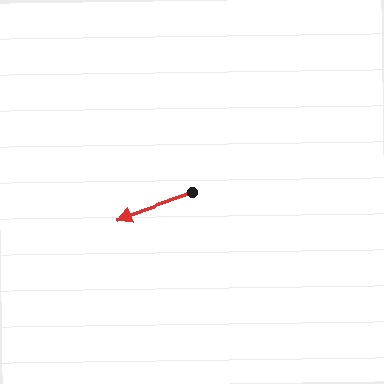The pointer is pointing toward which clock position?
Roughly 8 o'clock.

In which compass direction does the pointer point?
West.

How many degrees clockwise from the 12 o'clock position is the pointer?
Approximately 250 degrees.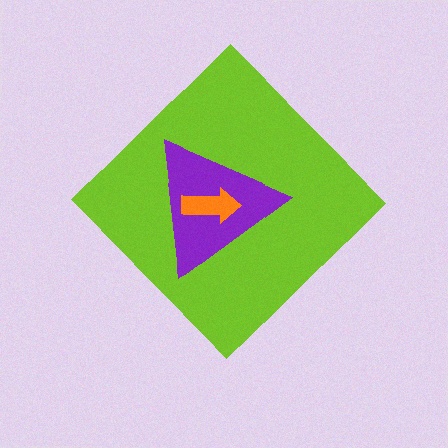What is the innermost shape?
The orange arrow.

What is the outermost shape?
The lime diamond.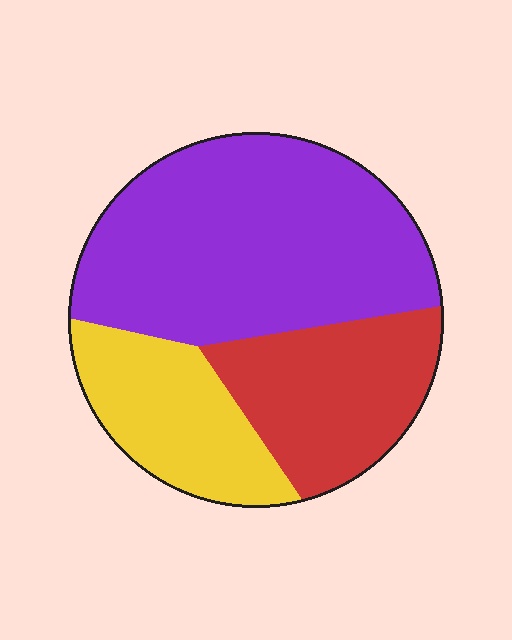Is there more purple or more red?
Purple.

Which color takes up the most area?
Purple, at roughly 55%.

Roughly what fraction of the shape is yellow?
Yellow covers about 20% of the shape.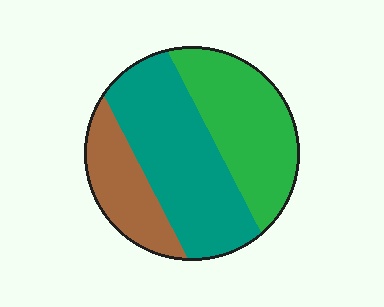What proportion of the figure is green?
Green takes up about one third (1/3) of the figure.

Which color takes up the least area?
Brown, at roughly 20%.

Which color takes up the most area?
Teal, at roughly 45%.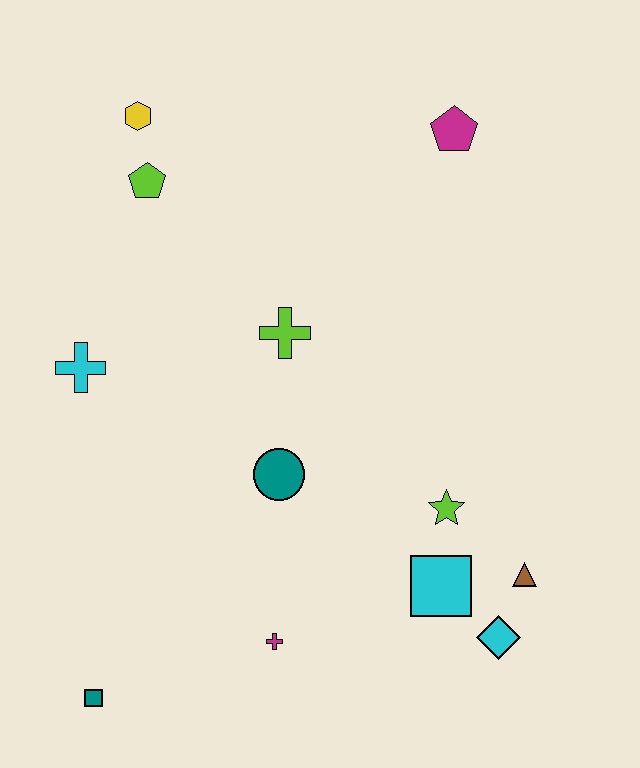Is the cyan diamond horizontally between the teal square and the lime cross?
No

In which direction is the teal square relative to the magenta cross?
The teal square is to the left of the magenta cross.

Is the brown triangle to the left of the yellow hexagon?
No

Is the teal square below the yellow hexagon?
Yes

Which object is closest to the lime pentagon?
The yellow hexagon is closest to the lime pentagon.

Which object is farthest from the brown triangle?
The yellow hexagon is farthest from the brown triangle.